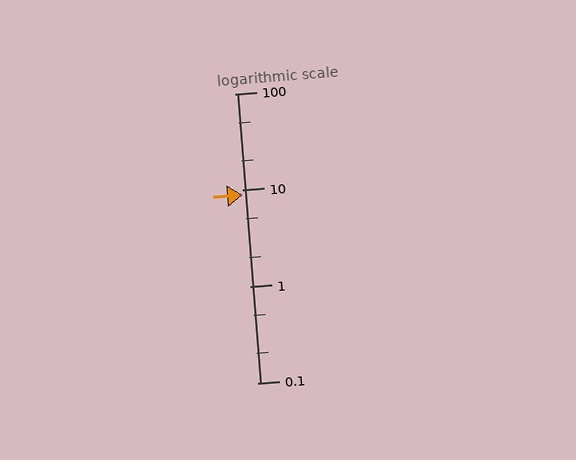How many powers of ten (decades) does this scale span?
The scale spans 3 decades, from 0.1 to 100.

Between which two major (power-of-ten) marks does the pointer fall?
The pointer is between 1 and 10.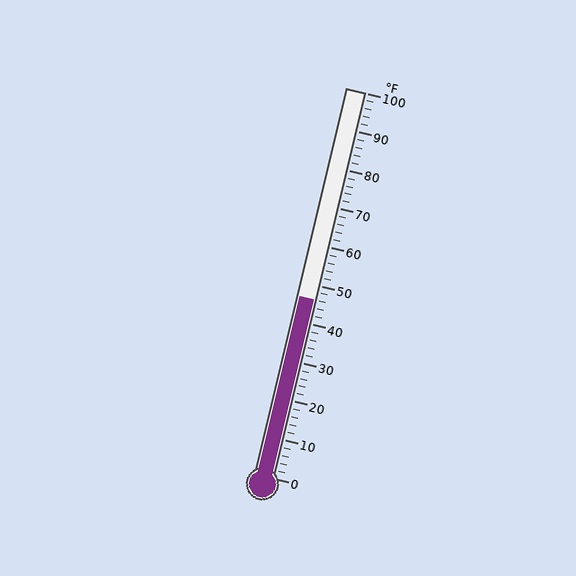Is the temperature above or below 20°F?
The temperature is above 20°F.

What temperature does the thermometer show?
The thermometer shows approximately 46°F.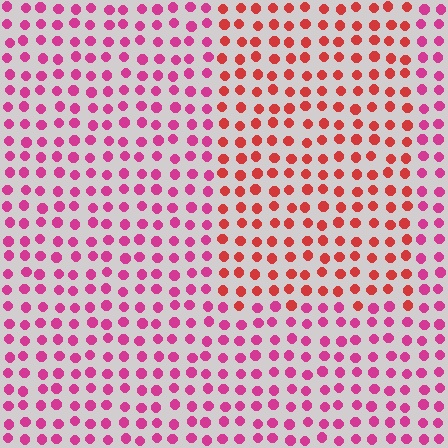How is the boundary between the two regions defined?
The boundary is defined purely by a slight shift in hue (about 35 degrees). Spacing, size, and orientation are identical on both sides.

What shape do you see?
I see a rectangle.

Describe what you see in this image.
The image is filled with small magenta elements in a uniform arrangement. A rectangle-shaped region is visible where the elements are tinted to a slightly different hue, forming a subtle color boundary.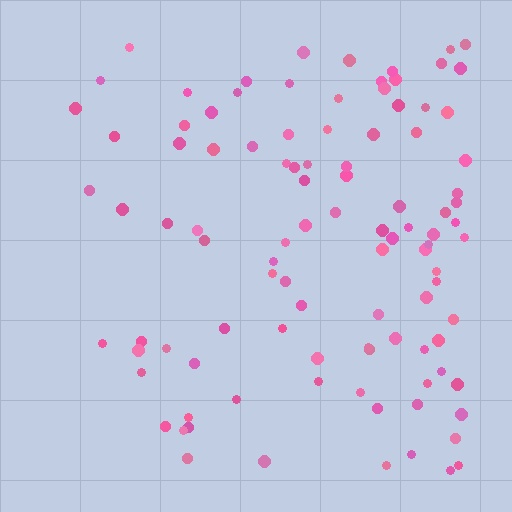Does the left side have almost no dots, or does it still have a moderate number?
Still a moderate number, just noticeably fewer than the right.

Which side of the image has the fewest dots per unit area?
The left.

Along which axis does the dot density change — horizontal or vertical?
Horizontal.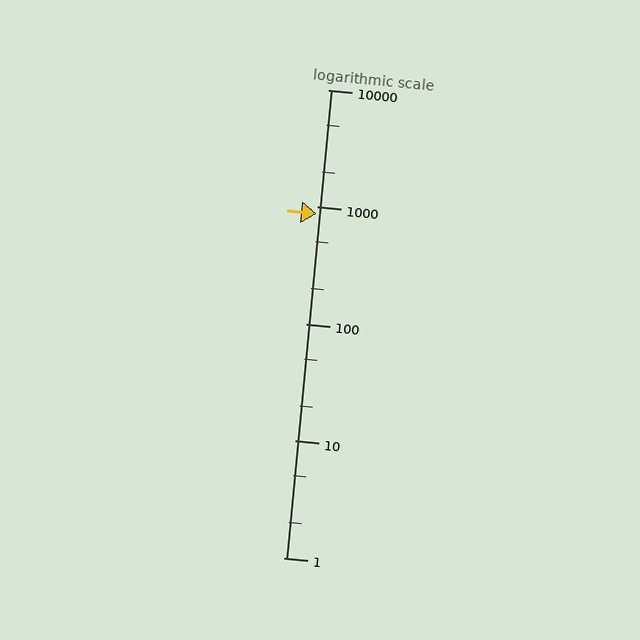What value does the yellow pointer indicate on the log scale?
The pointer indicates approximately 870.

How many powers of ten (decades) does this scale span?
The scale spans 4 decades, from 1 to 10000.